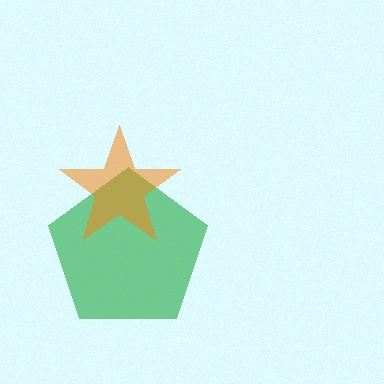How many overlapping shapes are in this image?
There are 2 overlapping shapes in the image.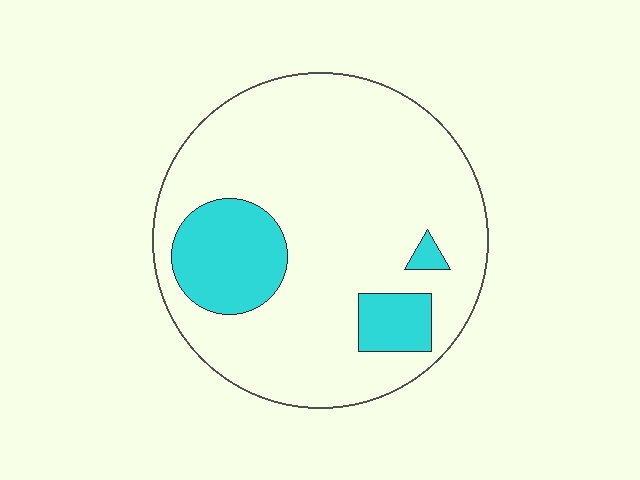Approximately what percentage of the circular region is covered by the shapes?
Approximately 20%.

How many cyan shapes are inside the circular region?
3.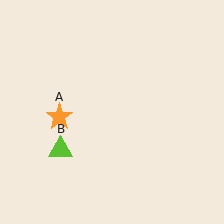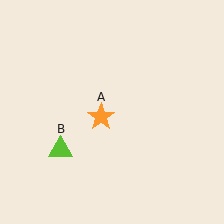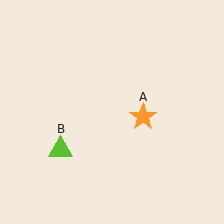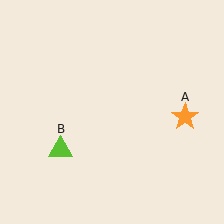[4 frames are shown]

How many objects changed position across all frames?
1 object changed position: orange star (object A).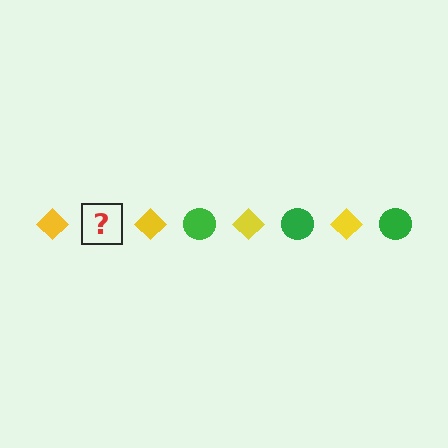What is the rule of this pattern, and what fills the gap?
The rule is that the pattern alternates between yellow diamond and green circle. The gap should be filled with a green circle.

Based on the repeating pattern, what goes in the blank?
The blank should be a green circle.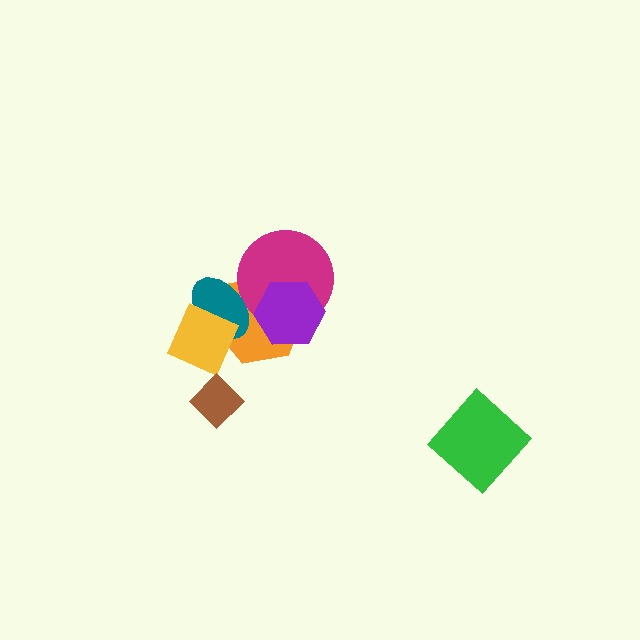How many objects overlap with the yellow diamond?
2 objects overlap with the yellow diamond.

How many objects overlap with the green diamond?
0 objects overlap with the green diamond.